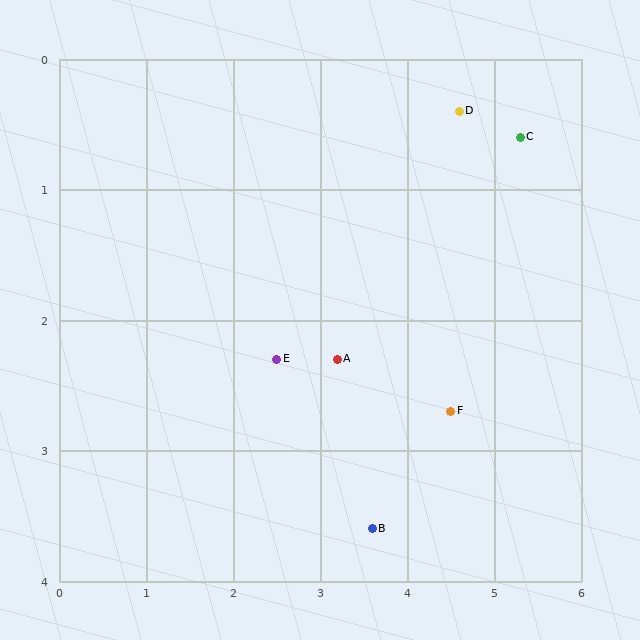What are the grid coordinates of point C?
Point C is at approximately (5.3, 0.6).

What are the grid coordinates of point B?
Point B is at approximately (3.6, 3.6).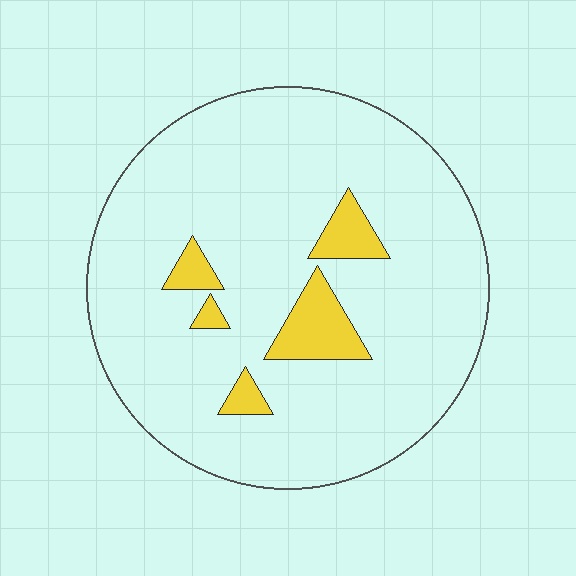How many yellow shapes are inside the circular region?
5.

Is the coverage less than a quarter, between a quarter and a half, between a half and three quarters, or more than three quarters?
Less than a quarter.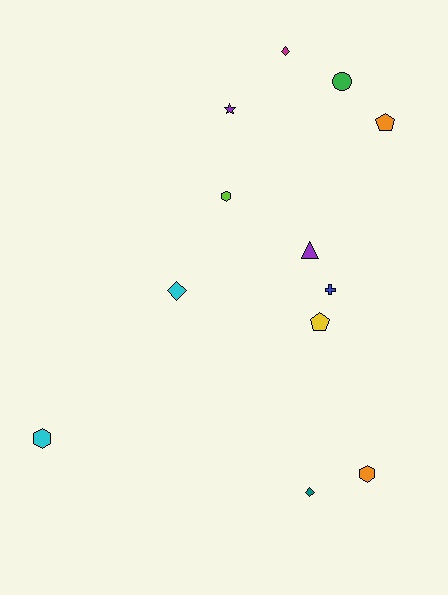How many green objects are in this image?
There is 1 green object.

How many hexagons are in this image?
There are 3 hexagons.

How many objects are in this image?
There are 12 objects.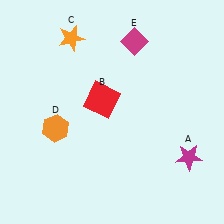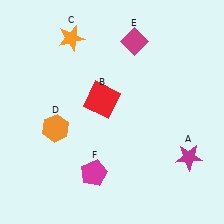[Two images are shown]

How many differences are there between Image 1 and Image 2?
There is 1 difference between the two images.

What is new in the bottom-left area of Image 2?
A magenta pentagon (F) was added in the bottom-left area of Image 2.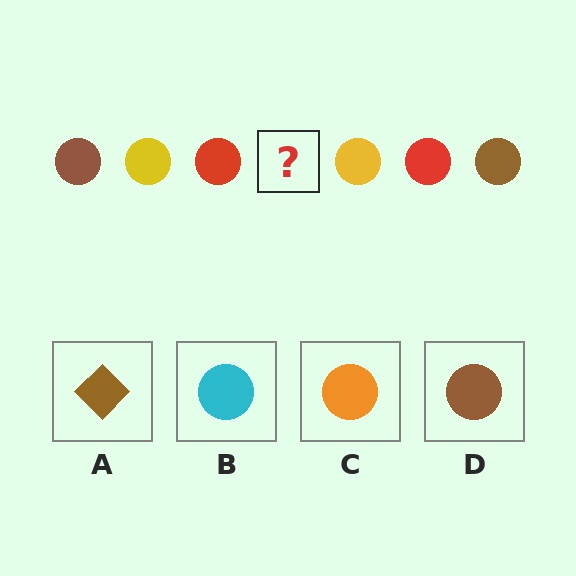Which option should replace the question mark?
Option D.